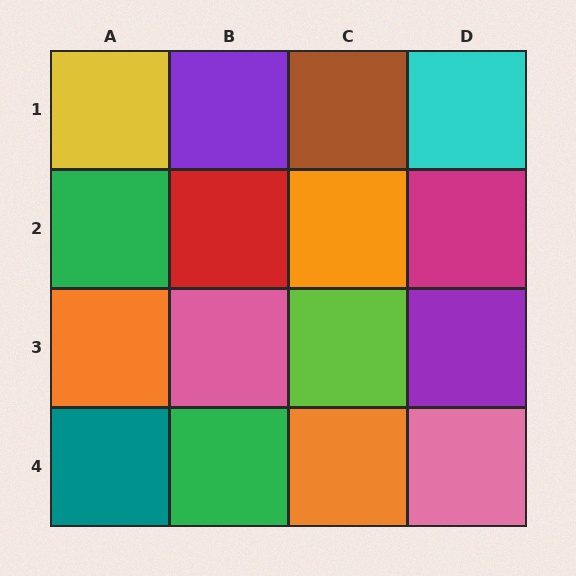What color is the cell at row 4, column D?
Pink.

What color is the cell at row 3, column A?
Orange.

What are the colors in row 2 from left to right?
Green, red, orange, magenta.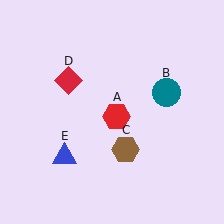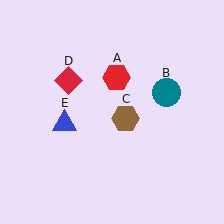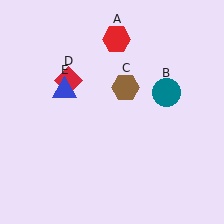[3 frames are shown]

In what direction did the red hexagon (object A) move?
The red hexagon (object A) moved up.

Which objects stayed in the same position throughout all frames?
Teal circle (object B) and red diamond (object D) remained stationary.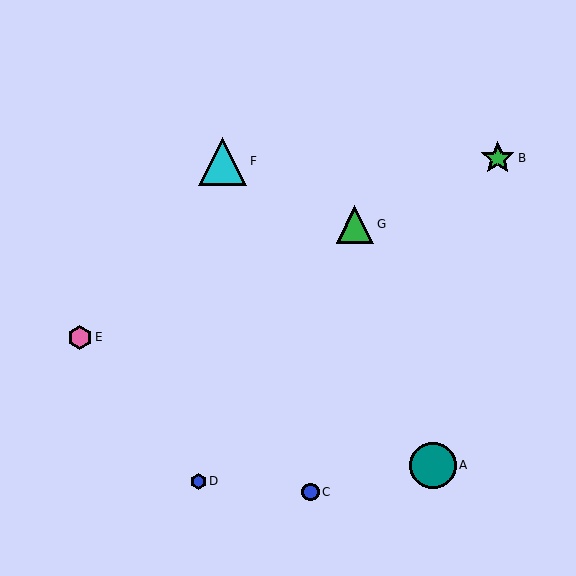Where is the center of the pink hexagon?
The center of the pink hexagon is at (80, 337).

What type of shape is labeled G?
Shape G is a green triangle.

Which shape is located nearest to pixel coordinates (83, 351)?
The pink hexagon (labeled E) at (80, 337) is nearest to that location.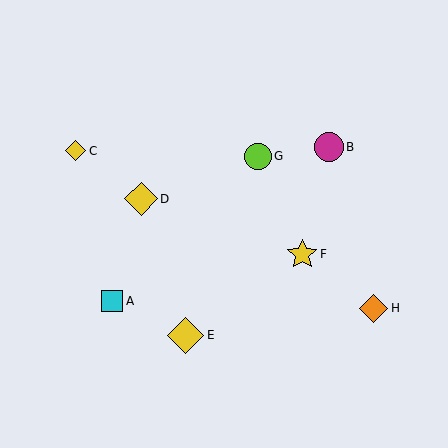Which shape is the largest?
The yellow diamond (labeled E) is the largest.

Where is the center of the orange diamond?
The center of the orange diamond is at (374, 308).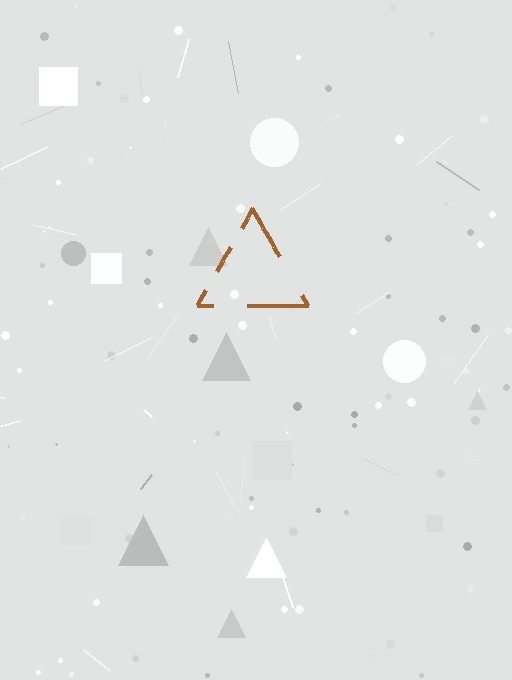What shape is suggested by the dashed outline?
The dashed outline suggests a triangle.